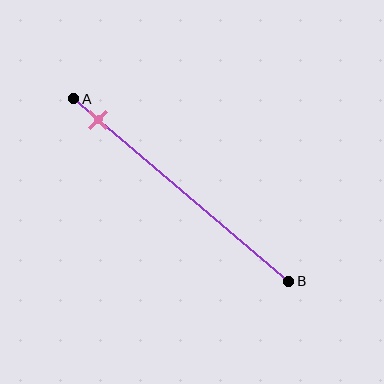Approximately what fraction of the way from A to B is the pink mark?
The pink mark is approximately 10% of the way from A to B.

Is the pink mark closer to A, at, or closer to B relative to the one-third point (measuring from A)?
The pink mark is closer to point A than the one-third point of segment AB.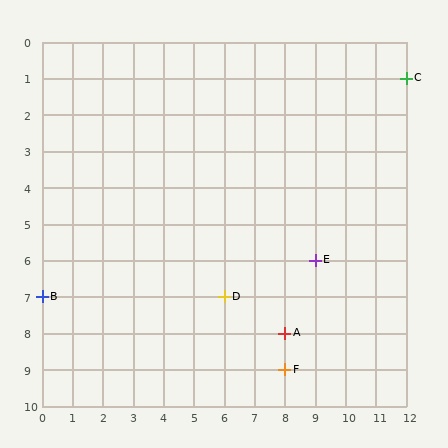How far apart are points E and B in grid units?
Points E and B are 9 columns and 1 row apart (about 9.1 grid units diagonally).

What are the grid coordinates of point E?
Point E is at grid coordinates (9, 6).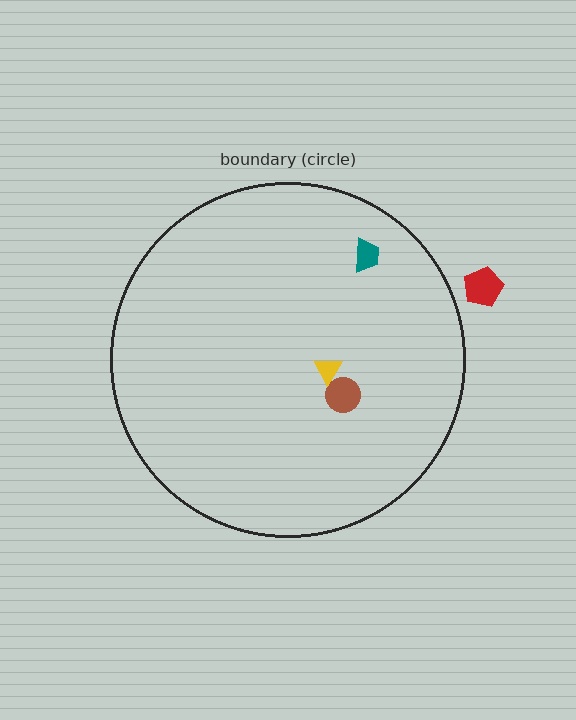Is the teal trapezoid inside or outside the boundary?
Inside.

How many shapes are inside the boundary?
3 inside, 1 outside.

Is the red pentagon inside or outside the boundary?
Outside.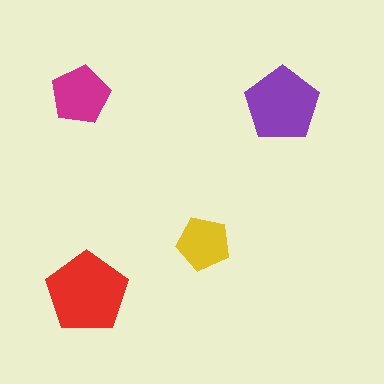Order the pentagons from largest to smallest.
the red one, the purple one, the magenta one, the yellow one.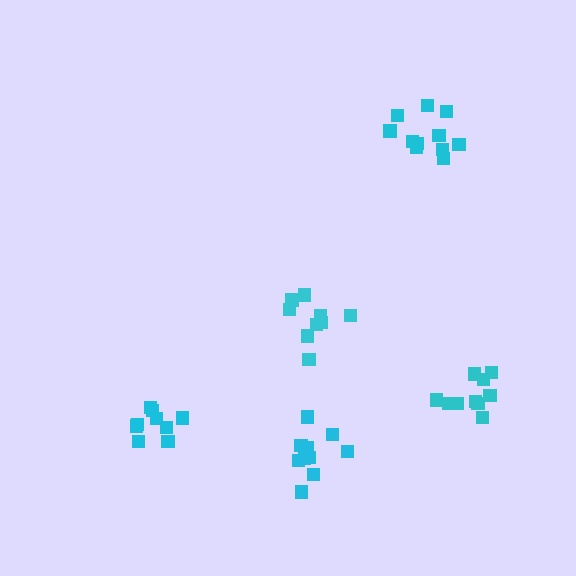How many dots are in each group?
Group 1: 10 dots, Group 2: 11 dots, Group 3: 10 dots, Group 4: 10 dots, Group 5: 9 dots (50 total).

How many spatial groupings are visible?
There are 5 spatial groupings.